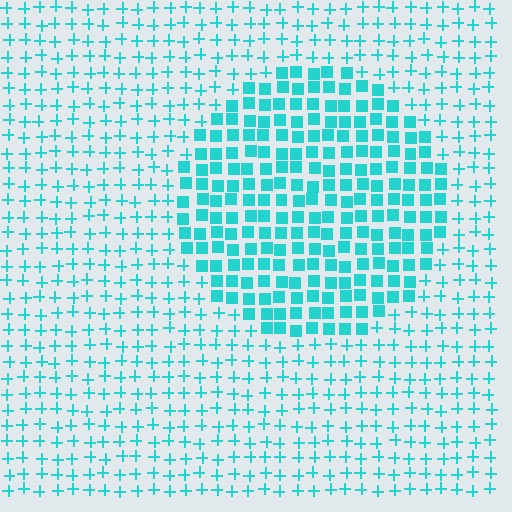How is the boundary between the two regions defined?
The boundary is defined by a change in element shape: squares inside vs. plus signs outside. All elements share the same color and spacing.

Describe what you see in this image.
The image is filled with small cyan elements arranged in a uniform grid. A circle-shaped region contains squares, while the surrounding area contains plus signs. The boundary is defined purely by the change in element shape.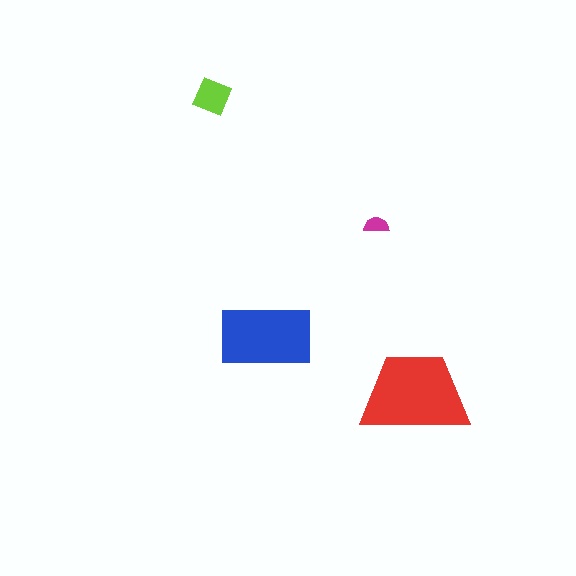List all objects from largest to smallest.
The red trapezoid, the blue rectangle, the lime square, the magenta semicircle.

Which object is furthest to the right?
The red trapezoid is rightmost.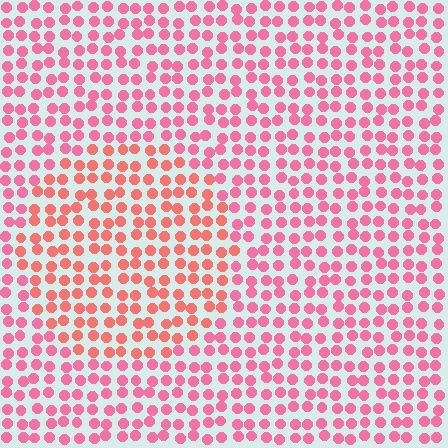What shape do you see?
I see a circle.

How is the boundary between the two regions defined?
The boundary is defined purely by a slight shift in hue (about 25 degrees). Spacing, size, and orientation are identical on both sides.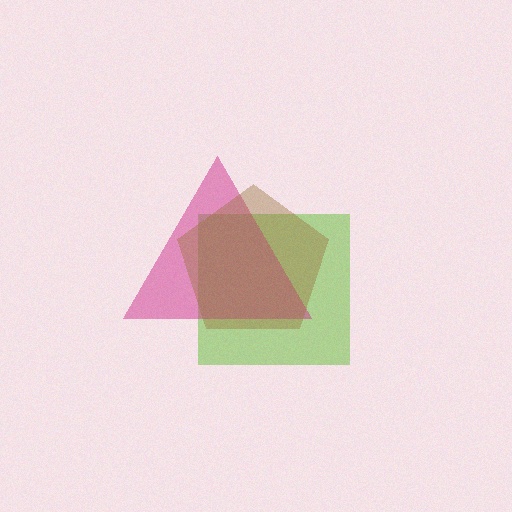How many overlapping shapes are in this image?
There are 3 overlapping shapes in the image.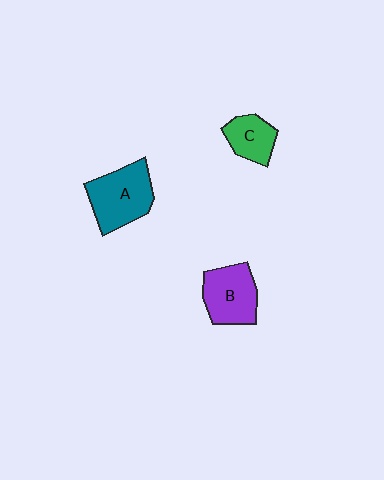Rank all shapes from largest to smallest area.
From largest to smallest: A (teal), B (purple), C (green).